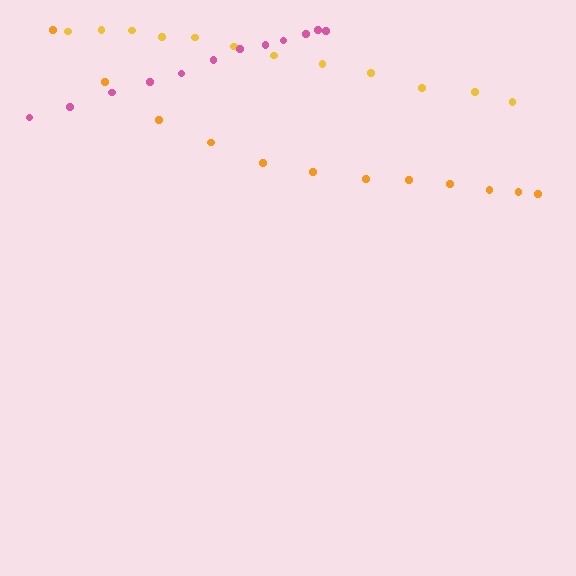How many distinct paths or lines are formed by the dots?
There are 3 distinct paths.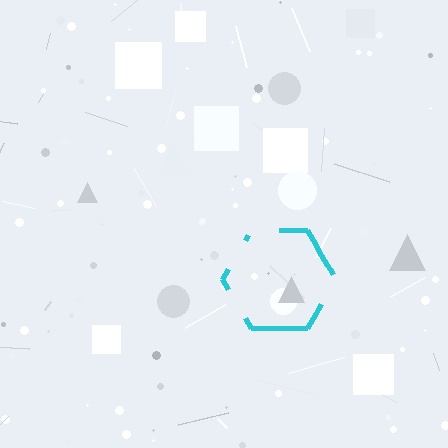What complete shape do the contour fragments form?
The contour fragments form a hexagon.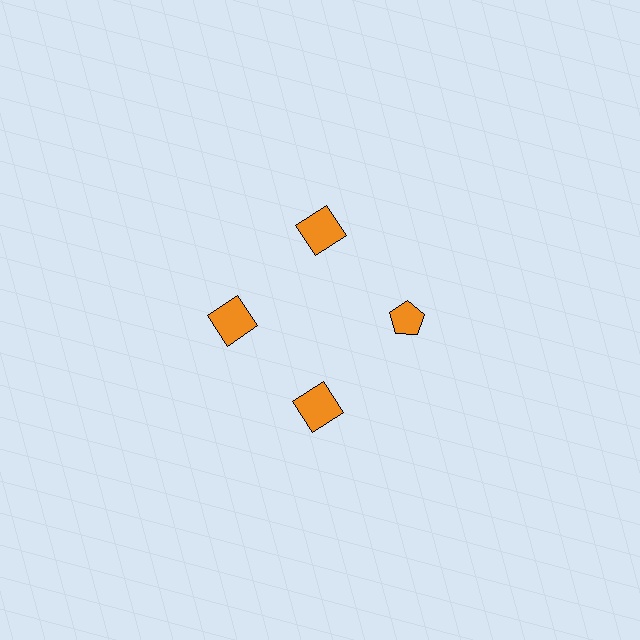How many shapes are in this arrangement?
There are 4 shapes arranged in a ring pattern.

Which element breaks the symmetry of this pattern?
The orange pentagon at roughly the 3 o'clock position breaks the symmetry. All other shapes are orange squares.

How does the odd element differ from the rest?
It has a different shape: pentagon instead of square.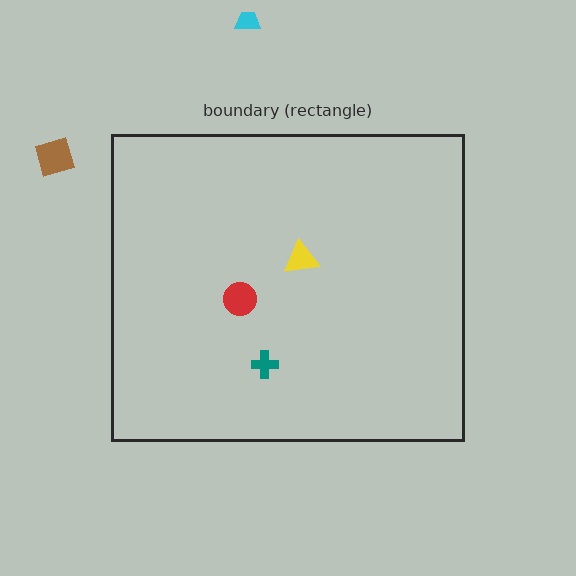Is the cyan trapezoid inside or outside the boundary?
Outside.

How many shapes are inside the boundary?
3 inside, 2 outside.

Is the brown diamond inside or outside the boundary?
Outside.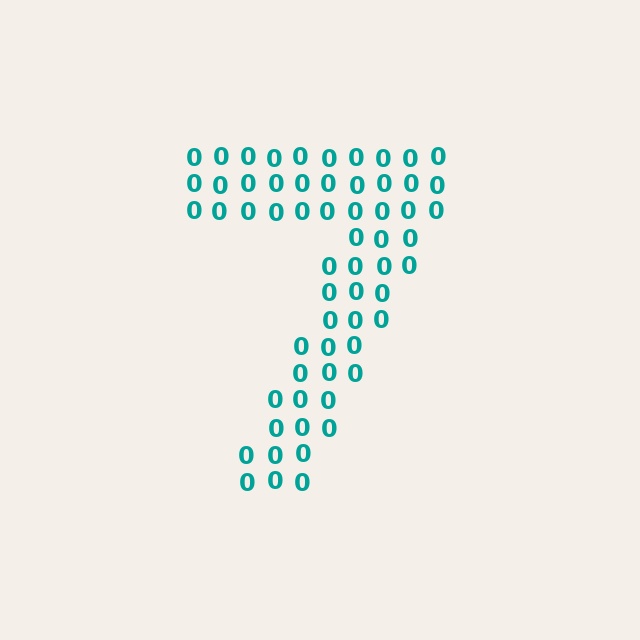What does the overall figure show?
The overall figure shows the digit 7.